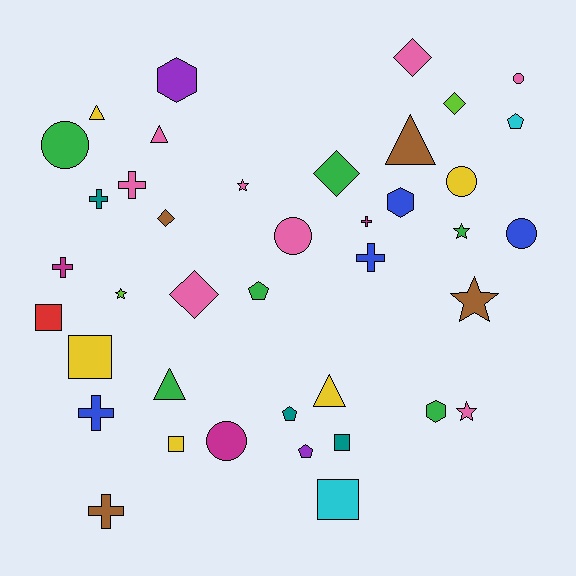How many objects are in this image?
There are 40 objects.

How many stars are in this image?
There are 5 stars.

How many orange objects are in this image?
There are no orange objects.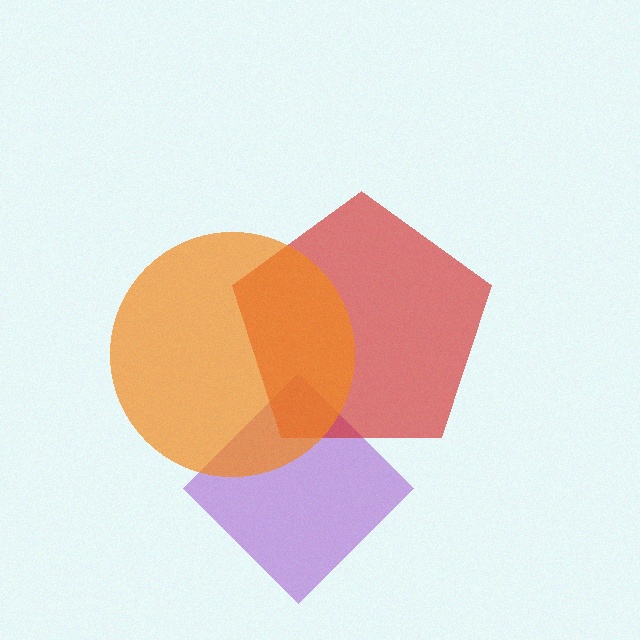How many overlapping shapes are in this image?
There are 3 overlapping shapes in the image.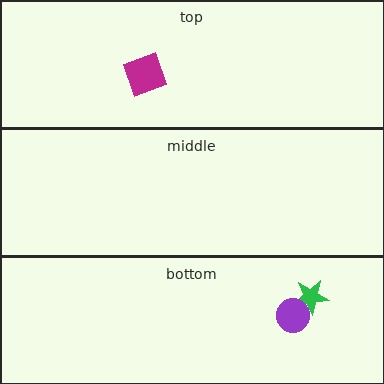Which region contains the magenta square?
The top region.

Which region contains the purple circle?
The bottom region.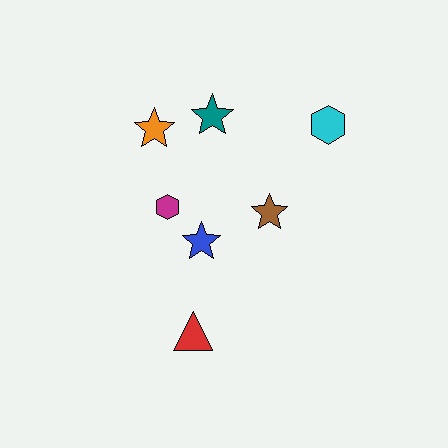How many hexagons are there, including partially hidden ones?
There are 2 hexagons.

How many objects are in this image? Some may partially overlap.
There are 7 objects.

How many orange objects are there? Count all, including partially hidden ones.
There is 1 orange object.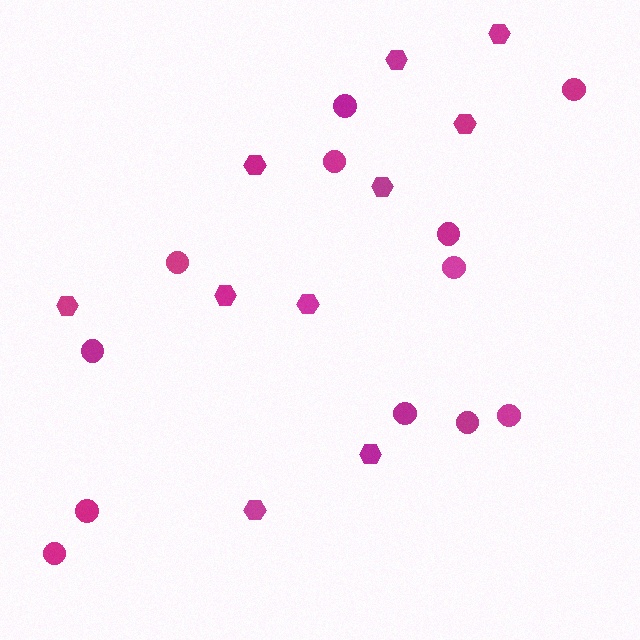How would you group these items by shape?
There are 2 groups: one group of circles (12) and one group of hexagons (10).